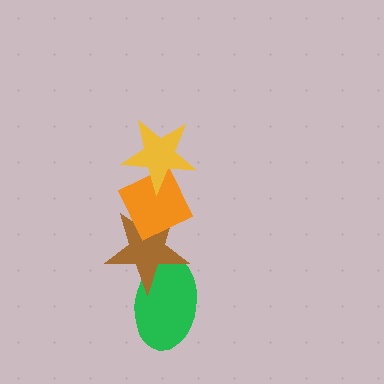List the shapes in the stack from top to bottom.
From top to bottom: the yellow star, the orange diamond, the brown star, the green ellipse.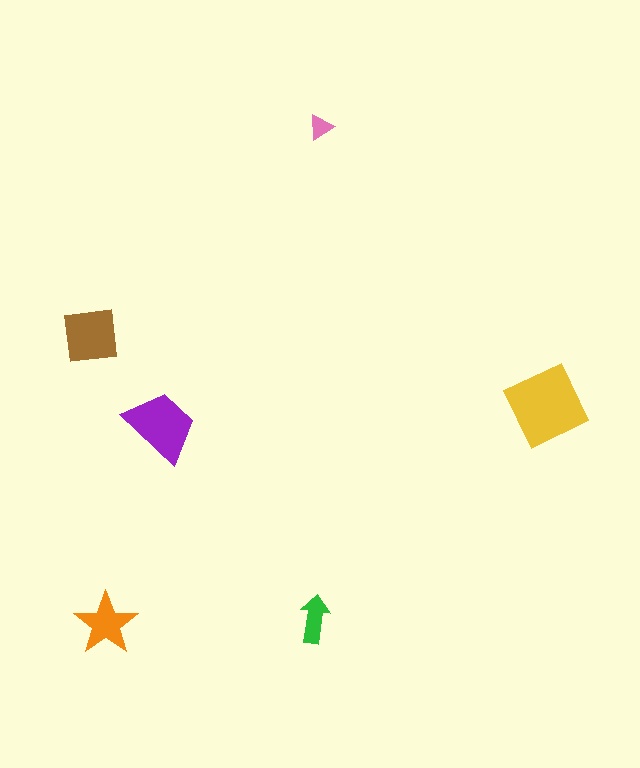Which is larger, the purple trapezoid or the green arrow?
The purple trapezoid.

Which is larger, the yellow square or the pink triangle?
The yellow square.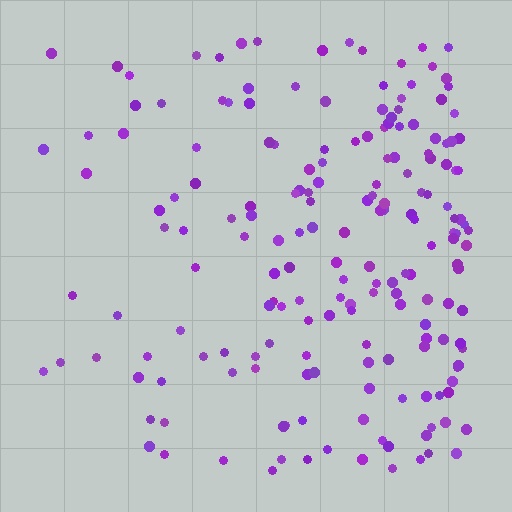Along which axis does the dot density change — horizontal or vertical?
Horizontal.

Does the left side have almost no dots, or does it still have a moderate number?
Still a moderate number, just noticeably fewer than the right.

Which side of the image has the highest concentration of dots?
The right.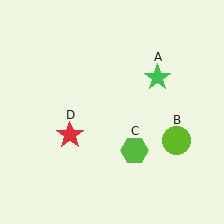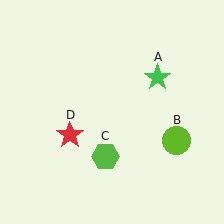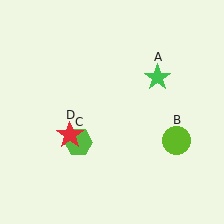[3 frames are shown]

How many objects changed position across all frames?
1 object changed position: lime hexagon (object C).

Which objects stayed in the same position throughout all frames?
Green star (object A) and lime circle (object B) and red star (object D) remained stationary.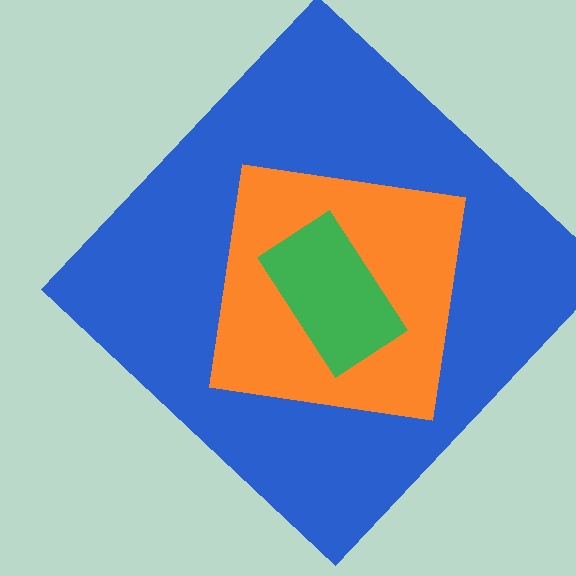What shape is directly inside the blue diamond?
The orange square.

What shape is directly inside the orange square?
The green rectangle.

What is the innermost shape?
The green rectangle.